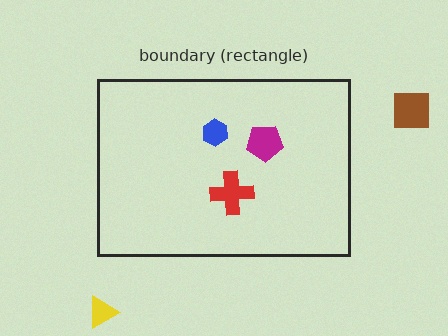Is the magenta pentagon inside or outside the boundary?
Inside.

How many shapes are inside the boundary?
3 inside, 2 outside.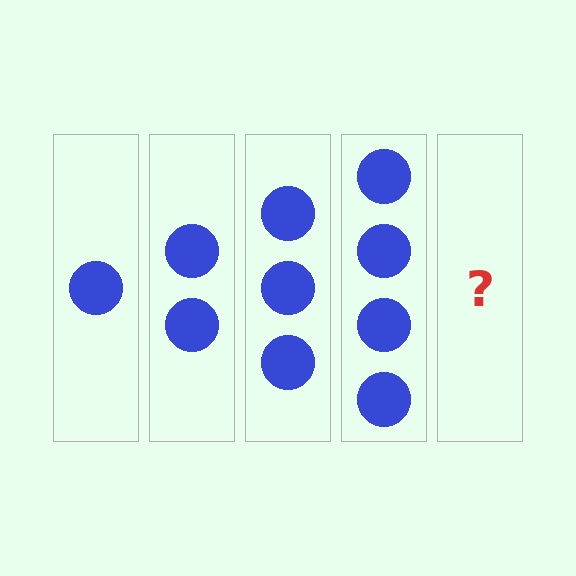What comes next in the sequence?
The next element should be 5 circles.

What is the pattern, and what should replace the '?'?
The pattern is that each step adds one more circle. The '?' should be 5 circles.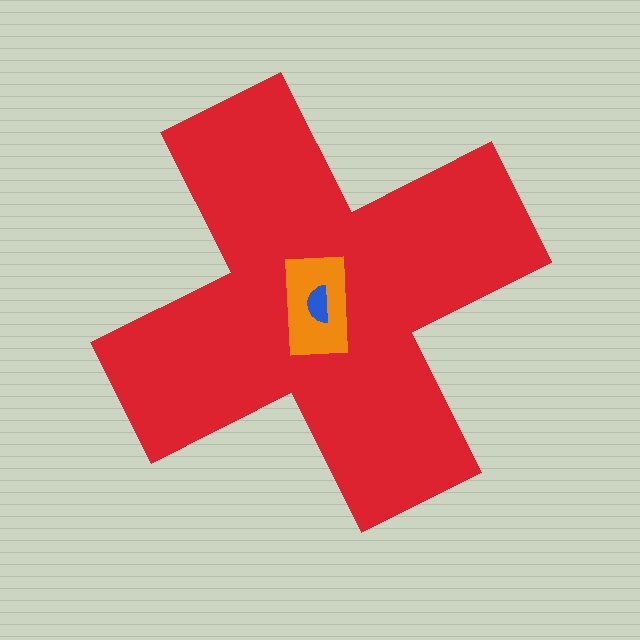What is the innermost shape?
The blue semicircle.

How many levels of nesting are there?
3.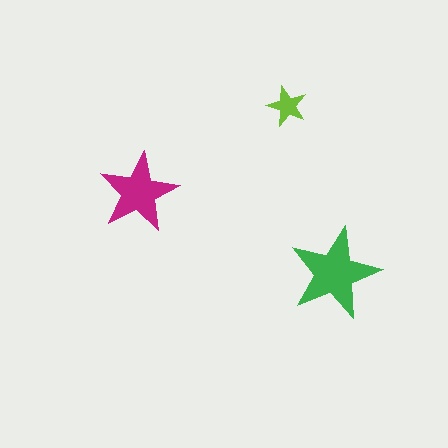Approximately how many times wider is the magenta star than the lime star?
About 2 times wider.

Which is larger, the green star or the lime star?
The green one.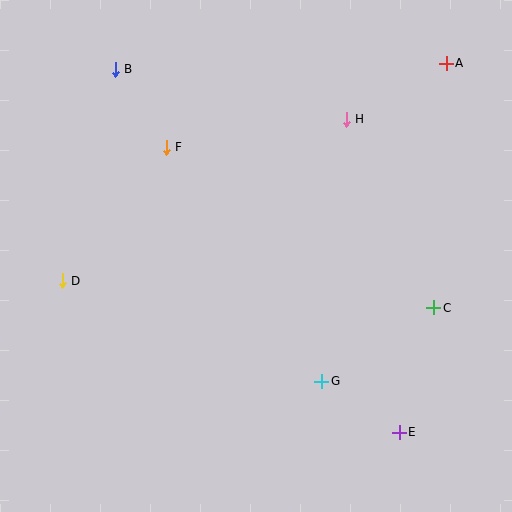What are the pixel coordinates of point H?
Point H is at (346, 119).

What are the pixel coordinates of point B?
Point B is at (115, 69).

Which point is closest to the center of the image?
Point F at (166, 147) is closest to the center.